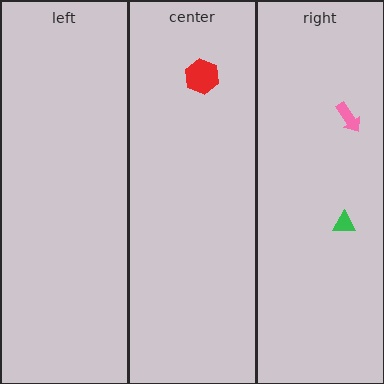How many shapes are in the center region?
1.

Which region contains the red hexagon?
The center region.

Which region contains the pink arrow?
The right region.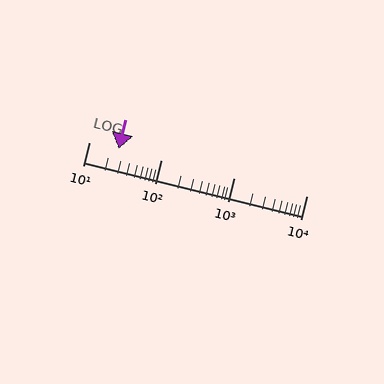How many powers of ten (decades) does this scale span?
The scale spans 3 decades, from 10 to 10000.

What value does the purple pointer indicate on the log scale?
The pointer indicates approximately 26.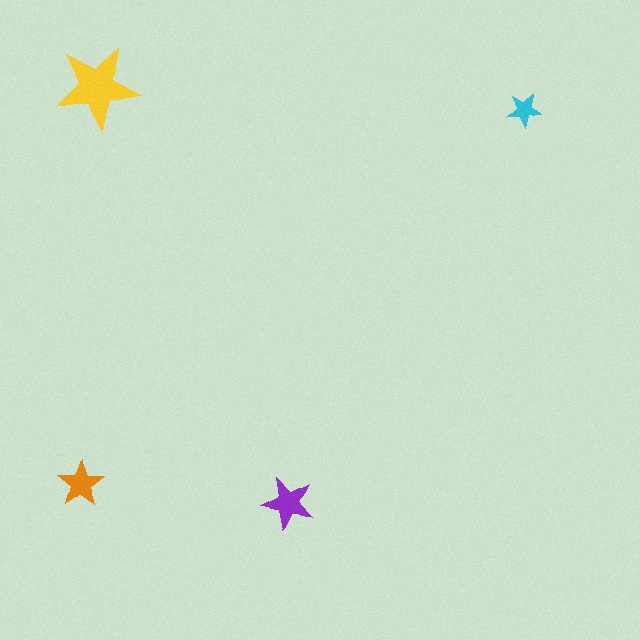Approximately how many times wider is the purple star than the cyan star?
About 1.5 times wider.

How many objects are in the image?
There are 4 objects in the image.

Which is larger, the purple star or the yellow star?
The yellow one.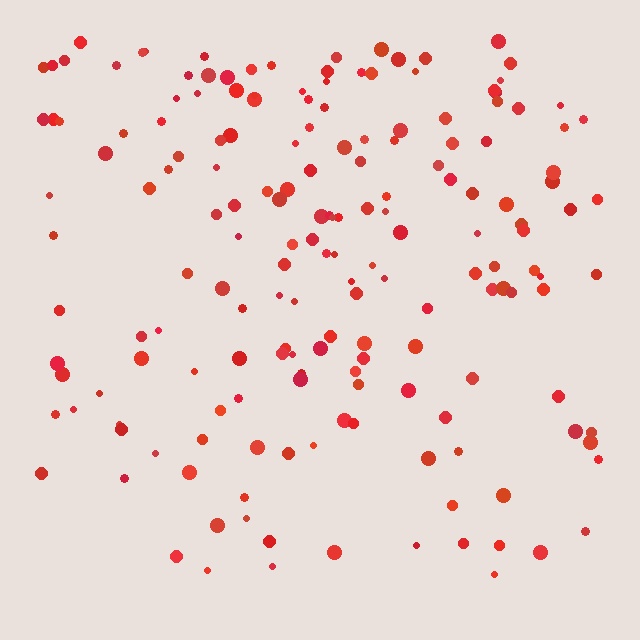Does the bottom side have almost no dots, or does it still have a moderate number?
Still a moderate number, just noticeably fewer than the top.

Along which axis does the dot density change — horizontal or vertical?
Vertical.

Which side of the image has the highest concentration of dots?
The top.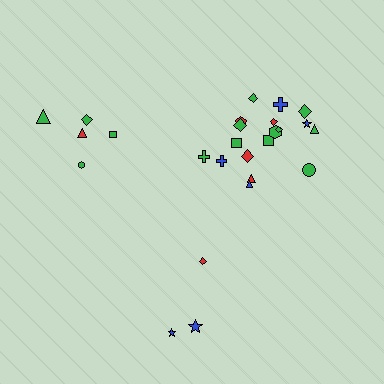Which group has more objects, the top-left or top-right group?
The top-right group.